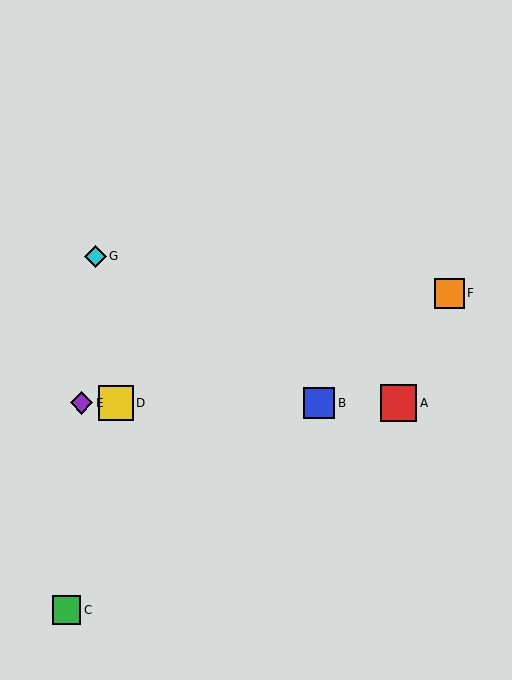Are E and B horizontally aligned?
Yes, both are at y≈403.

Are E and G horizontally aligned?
No, E is at y≈403 and G is at y≈256.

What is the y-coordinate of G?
Object G is at y≈256.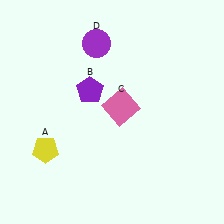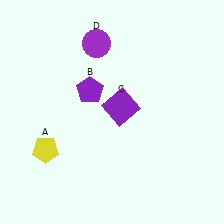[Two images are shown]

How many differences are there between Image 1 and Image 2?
There is 1 difference between the two images.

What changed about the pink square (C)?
In Image 1, C is pink. In Image 2, it changed to purple.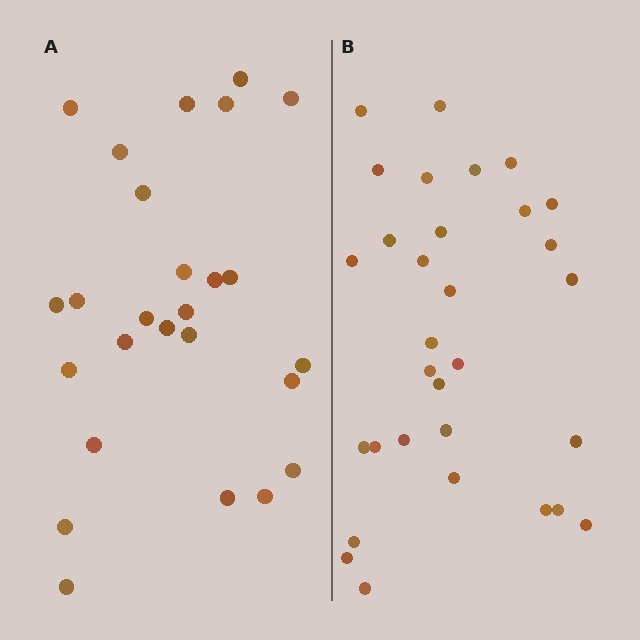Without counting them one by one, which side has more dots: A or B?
Region B (the right region) has more dots.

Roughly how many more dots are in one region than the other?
Region B has about 5 more dots than region A.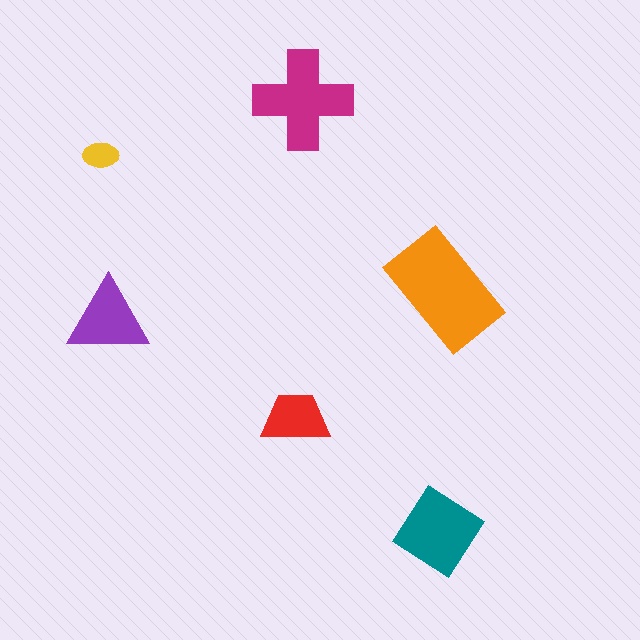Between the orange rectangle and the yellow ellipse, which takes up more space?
The orange rectangle.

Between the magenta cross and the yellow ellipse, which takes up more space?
The magenta cross.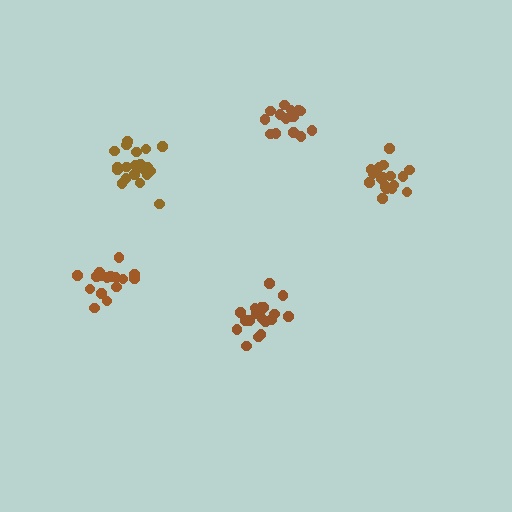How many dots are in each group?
Group 1: 21 dots, Group 2: 15 dots, Group 3: 18 dots, Group 4: 20 dots, Group 5: 16 dots (90 total).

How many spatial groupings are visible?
There are 5 spatial groupings.